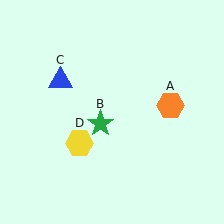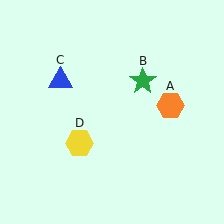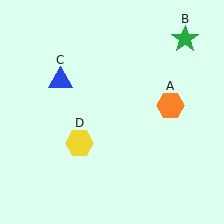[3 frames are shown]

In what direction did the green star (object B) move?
The green star (object B) moved up and to the right.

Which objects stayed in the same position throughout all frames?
Orange hexagon (object A) and blue triangle (object C) and yellow hexagon (object D) remained stationary.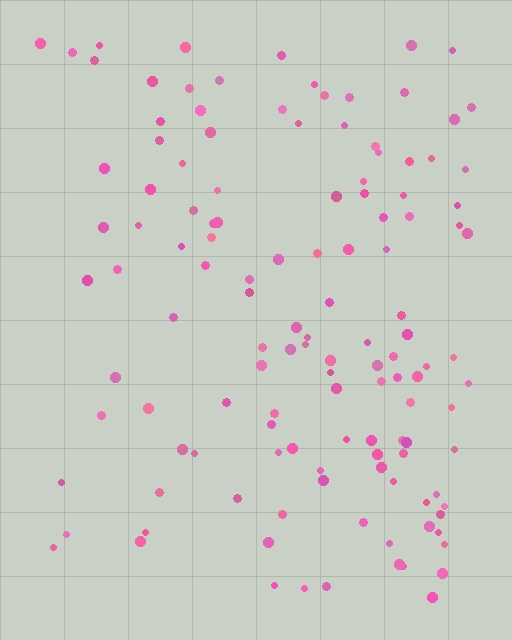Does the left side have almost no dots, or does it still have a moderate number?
Still a moderate number, just noticeably fewer than the right.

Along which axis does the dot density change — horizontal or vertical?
Horizontal.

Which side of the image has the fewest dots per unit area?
The left.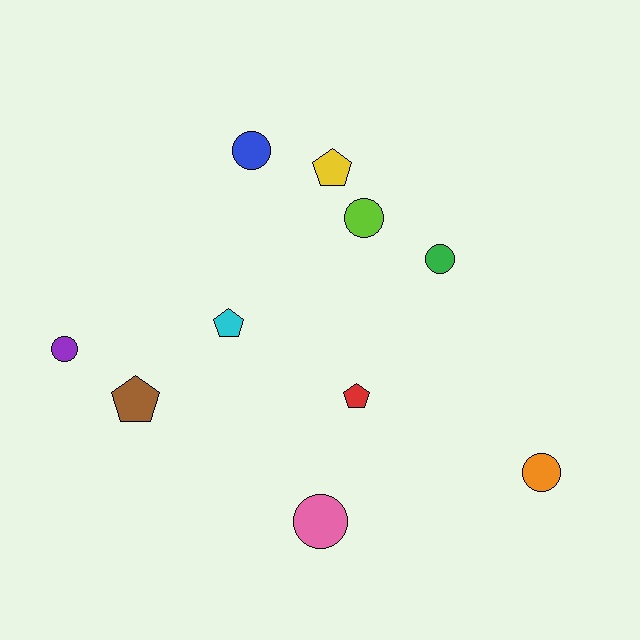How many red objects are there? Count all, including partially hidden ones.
There is 1 red object.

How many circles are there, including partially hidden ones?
There are 6 circles.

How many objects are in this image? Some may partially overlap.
There are 10 objects.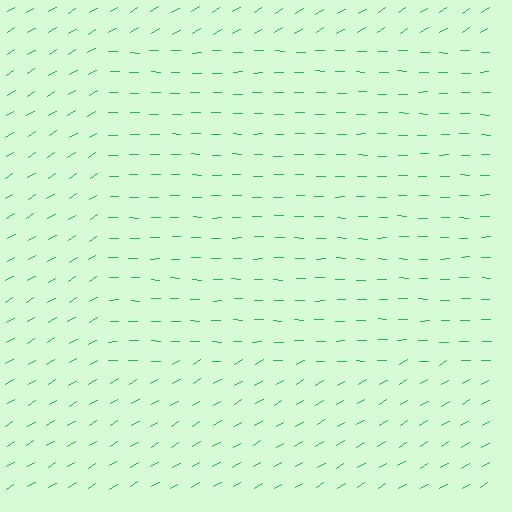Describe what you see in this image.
The image is filled with small green line segments. A rectangle region in the image has lines oriented differently from the surrounding lines, creating a visible texture boundary.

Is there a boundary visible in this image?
Yes, there is a texture boundary formed by a change in line orientation.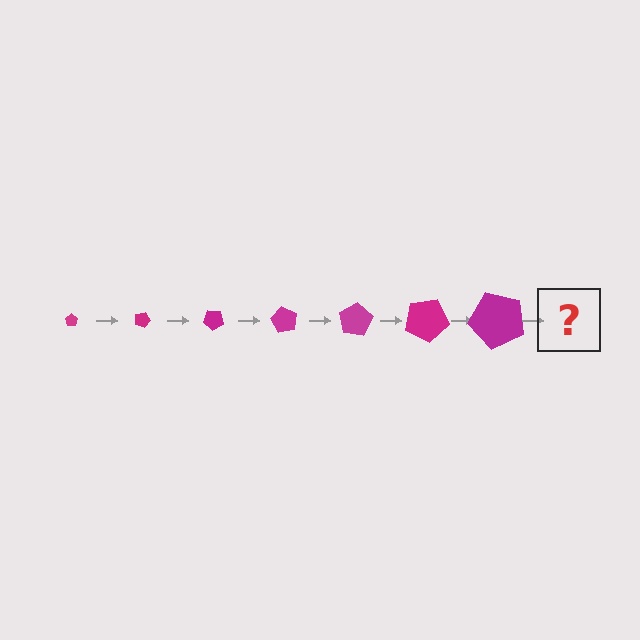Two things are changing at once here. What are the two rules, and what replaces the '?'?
The two rules are that the pentagon grows larger each step and it rotates 20 degrees each step. The '?' should be a pentagon, larger than the previous one and rotated 140 degrees from the start.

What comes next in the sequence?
The next element should be a pentagon, larger than the previous one and rotated 140 degrees from the start.